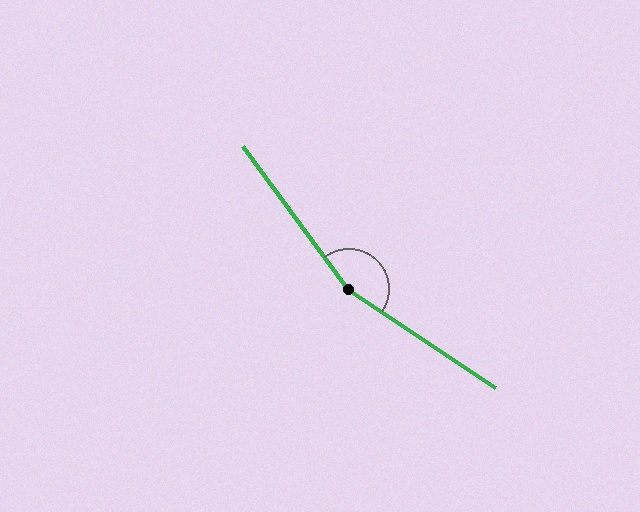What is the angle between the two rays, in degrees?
Approximately 160 degrees.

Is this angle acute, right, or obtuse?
It is obtuse.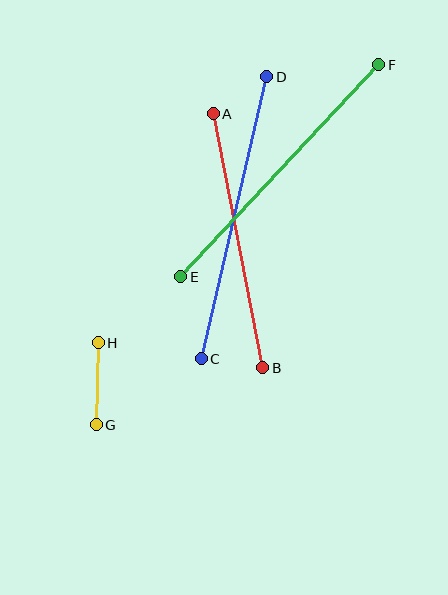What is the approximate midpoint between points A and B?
The midpoint is at approximately (238, 241) pixels.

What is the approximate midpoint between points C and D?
The midpoint is at approximately (234, 218) pixels.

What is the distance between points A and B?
The distance is approximately 259 pixels.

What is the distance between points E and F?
The distance is approximately 290 pixels.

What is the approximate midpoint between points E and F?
The midpoint is at approximately (280, 171) pixels.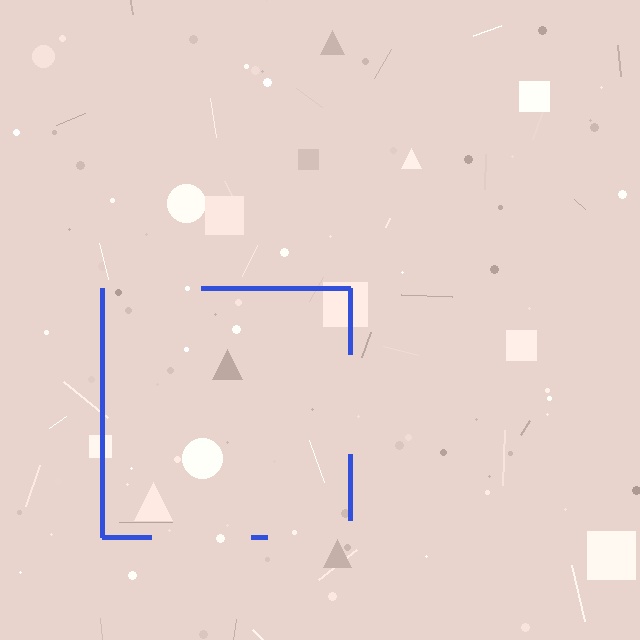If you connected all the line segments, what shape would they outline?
They would outline a square.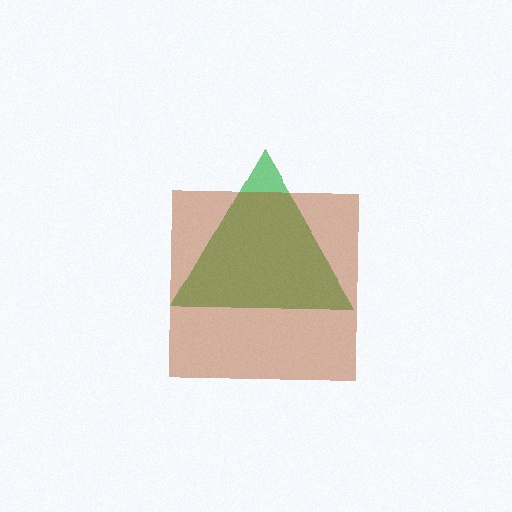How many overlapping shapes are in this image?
There are 2 overlapping shapes in the image.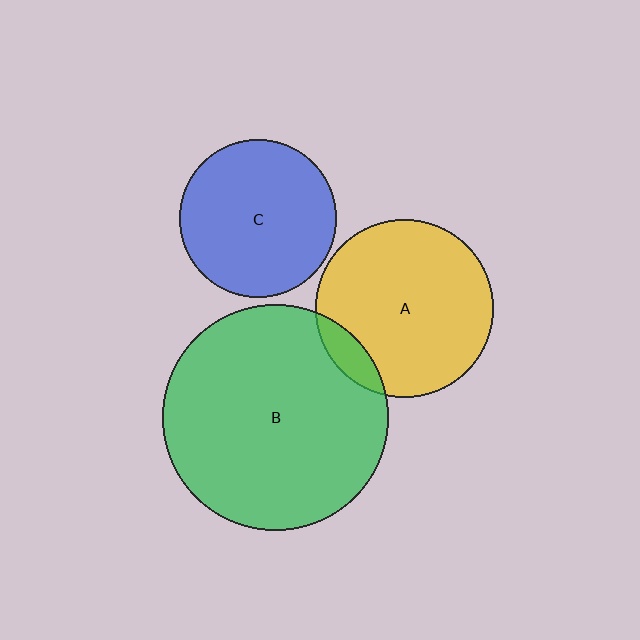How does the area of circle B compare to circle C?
Approximately 2.1 times.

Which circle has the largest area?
Circle B (green).